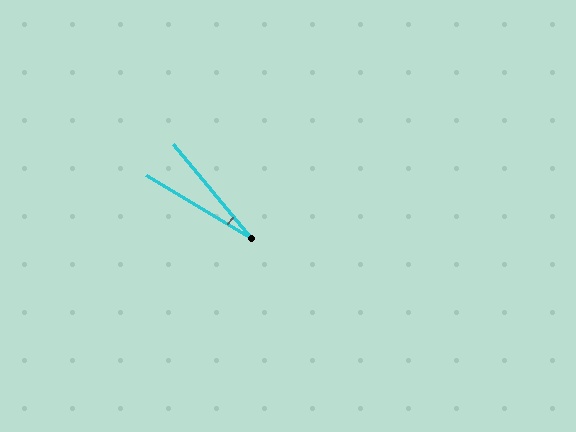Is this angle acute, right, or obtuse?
It is acute.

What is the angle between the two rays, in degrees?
Approximately 20 degrees.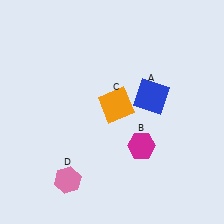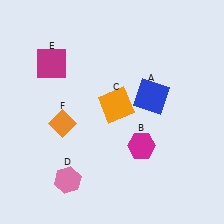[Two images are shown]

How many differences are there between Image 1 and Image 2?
There are 2 differences between the two images.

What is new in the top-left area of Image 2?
A magenta square (E) was added in the top-left area of Image 2.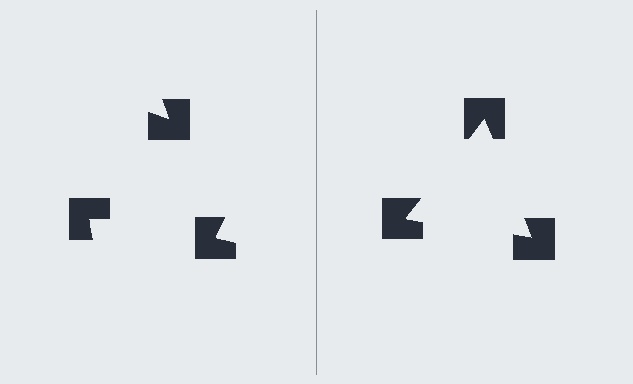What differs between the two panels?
The notched squares are positioned identically on both sides; only the wedge orientations differ. On the right they align to a triangle; on the left they are misaligned.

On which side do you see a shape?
An illusory triangle appears on the right side. On the left side the wedge cuts are rotated, so no coherent shape forms.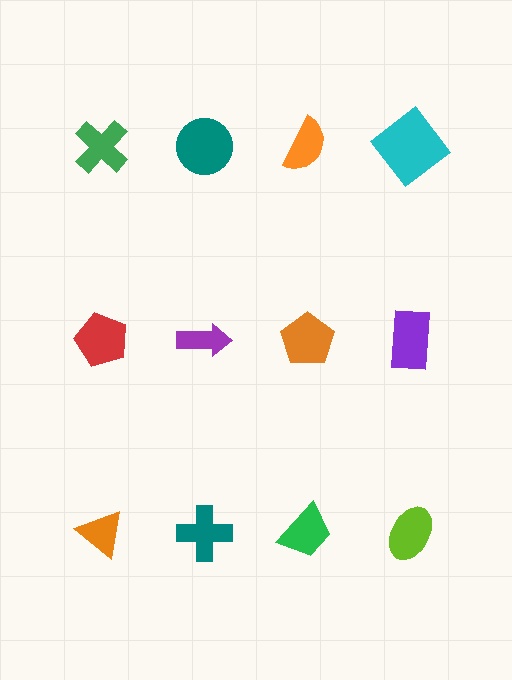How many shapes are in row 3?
4 shapes.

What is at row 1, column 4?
A cyan diamond.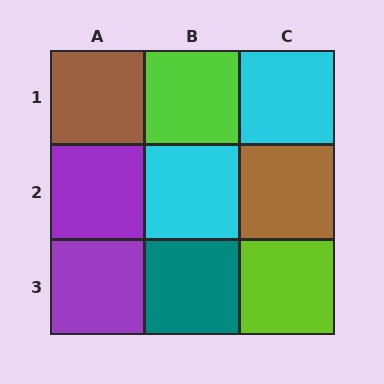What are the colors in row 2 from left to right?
Purple, cyan, brown.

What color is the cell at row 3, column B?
Teal.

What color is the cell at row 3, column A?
Purple.